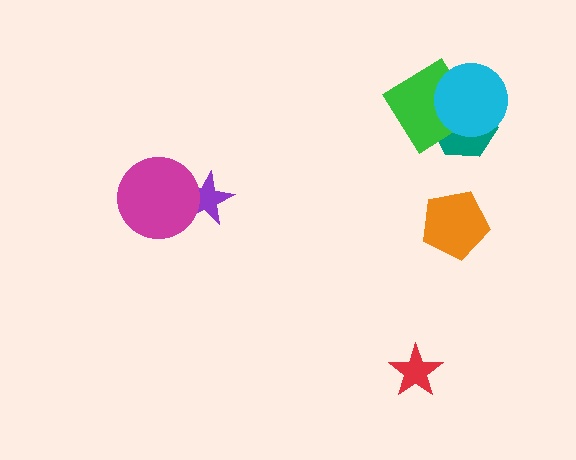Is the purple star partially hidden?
Yes, it is partially covered by another shape.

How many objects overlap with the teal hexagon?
2 objects overlap with the teal hexagon.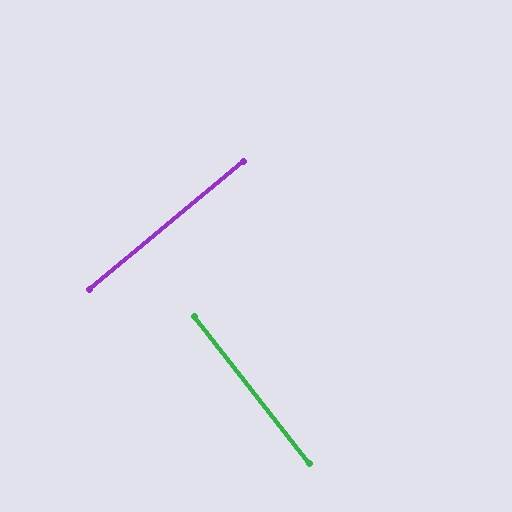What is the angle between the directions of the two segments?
Approximately 88 degrees.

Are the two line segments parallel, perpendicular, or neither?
Perpendicular — they meet at approximately 88°.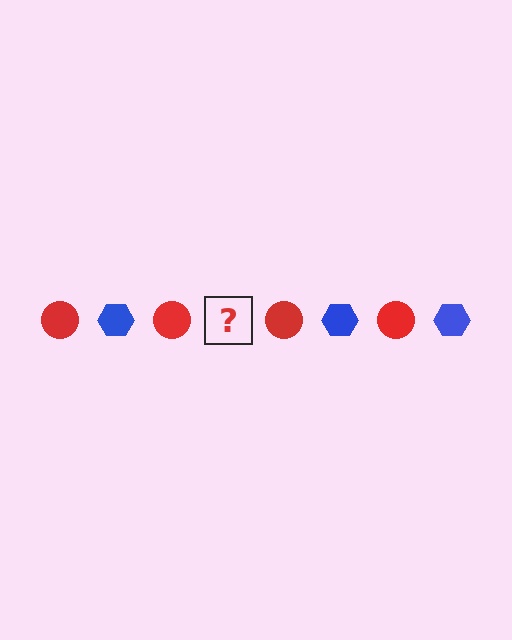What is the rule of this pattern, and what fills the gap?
The rule is that the pattern alternates between red circle and blue hexagon. The gap should be filled with a blue hexagon.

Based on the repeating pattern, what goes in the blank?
The blank should be a blue hexagon.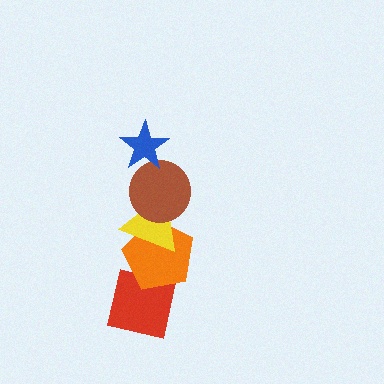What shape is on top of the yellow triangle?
The brown circle is on top of the yellow triangle.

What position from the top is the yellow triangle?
The yellow triangle is 3rd from the top.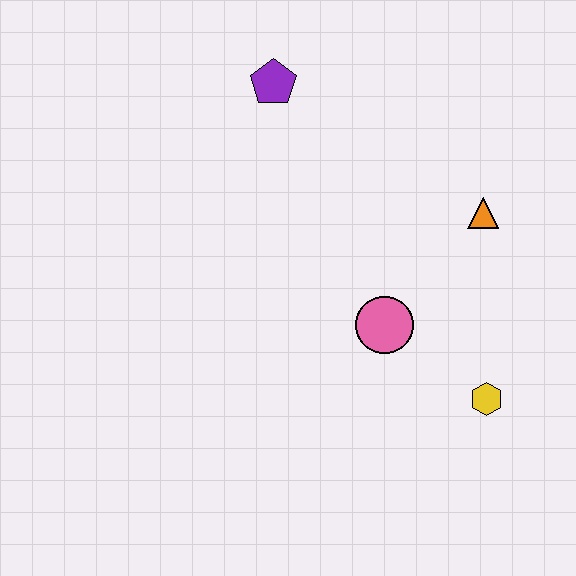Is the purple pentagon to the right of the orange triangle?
No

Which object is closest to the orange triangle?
The pink circle is closest to the orange triangle.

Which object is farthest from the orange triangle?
The purple pentagon is farthest from the orange triangle.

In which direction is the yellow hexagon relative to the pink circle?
The yellow hexagon is to the right of the pink circle.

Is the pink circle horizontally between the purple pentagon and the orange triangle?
Yes